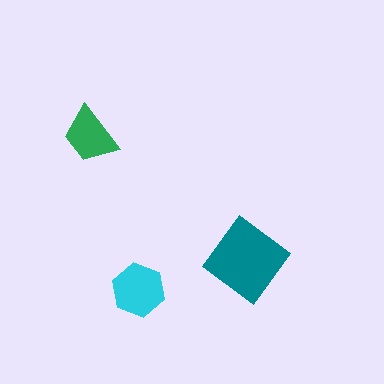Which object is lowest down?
The cyan hexagon is bottommost.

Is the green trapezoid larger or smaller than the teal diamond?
Smaller.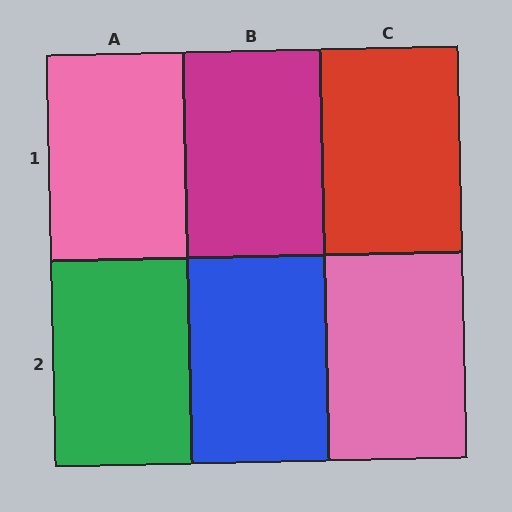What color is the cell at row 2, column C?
Pink.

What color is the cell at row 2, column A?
Green.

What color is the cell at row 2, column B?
Blue.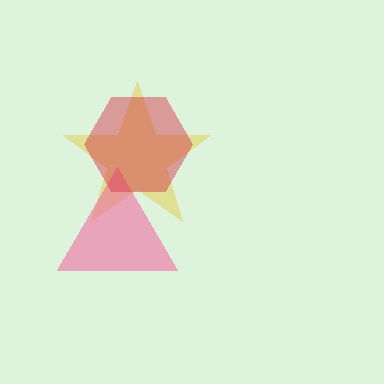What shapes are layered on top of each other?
The layered shapes are: a yellow star, a pink triangle, a red hexagon.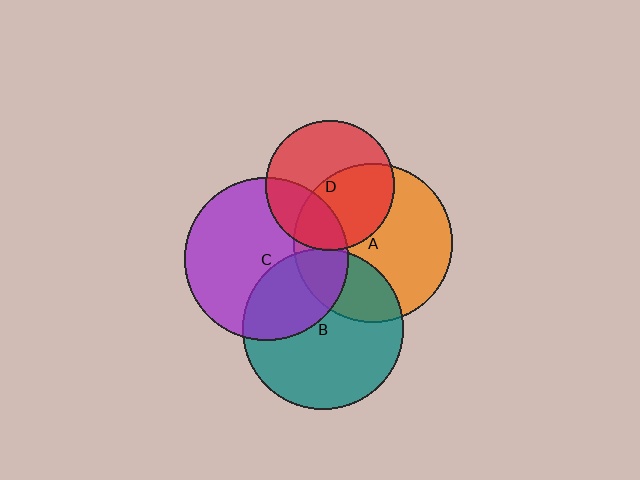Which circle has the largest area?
Circle C (purple).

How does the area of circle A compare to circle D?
Approximately 1.5 times.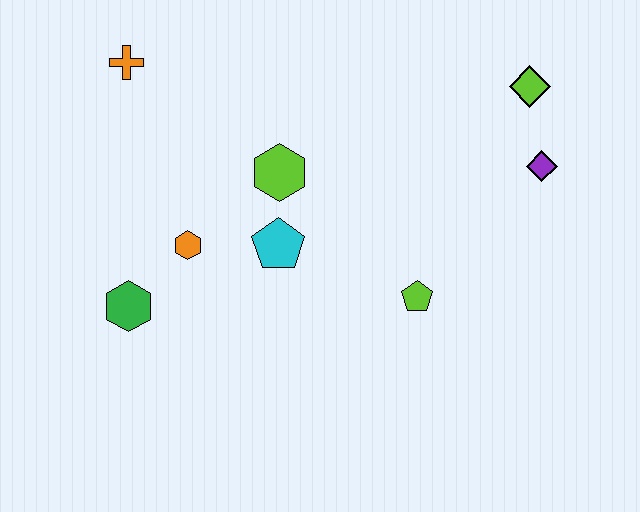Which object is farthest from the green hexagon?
The lime diamond is farthest from the green hexagon.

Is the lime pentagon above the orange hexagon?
No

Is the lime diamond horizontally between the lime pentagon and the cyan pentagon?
No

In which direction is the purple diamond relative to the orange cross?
The purple diamond is to the right of the orange cross.